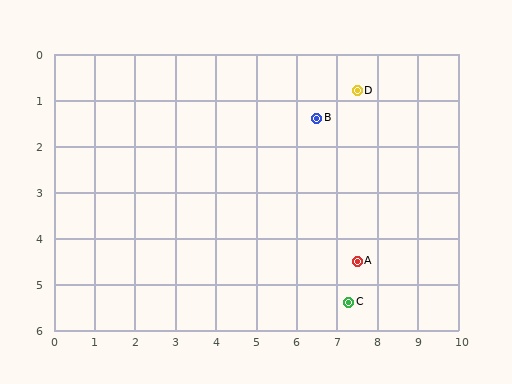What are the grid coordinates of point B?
Point B is at approximately (6.5, 1.4).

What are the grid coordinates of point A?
Point A is at approximately (7.5, 4.5).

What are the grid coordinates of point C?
Point C is at approximately (7.3, 5.4).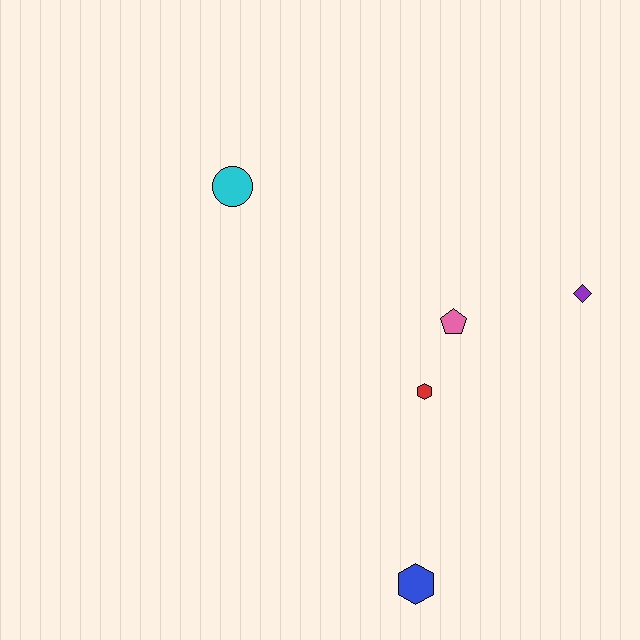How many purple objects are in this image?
There is 1 purple object.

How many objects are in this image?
There are 5 objects.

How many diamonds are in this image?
There is 1 diamond.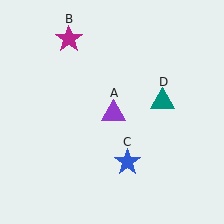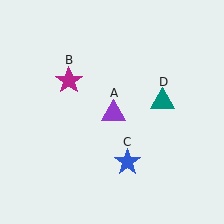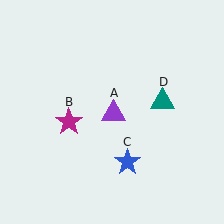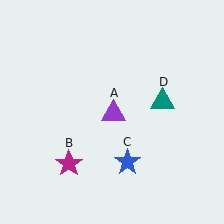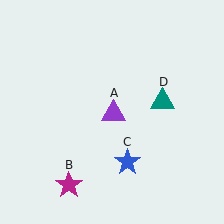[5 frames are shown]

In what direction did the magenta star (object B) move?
The magenta star (object B) moved down.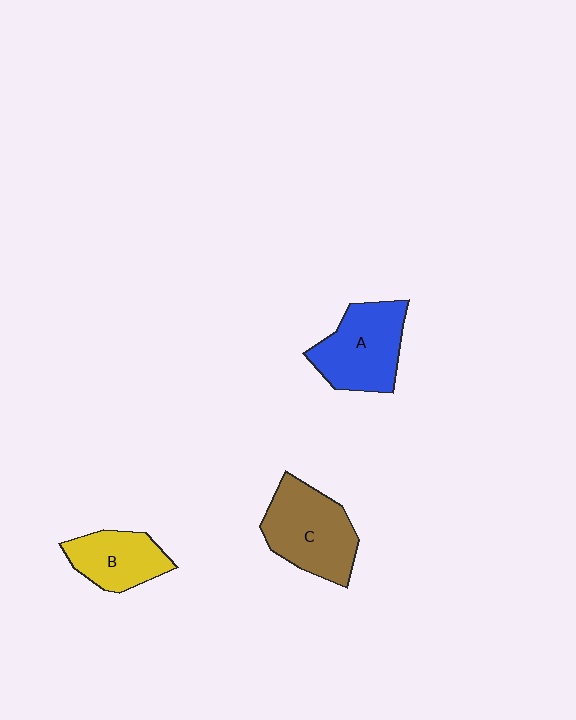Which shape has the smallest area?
Shape B (yellow).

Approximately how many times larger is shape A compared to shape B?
Approximately 1.4 times.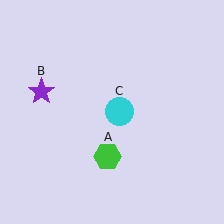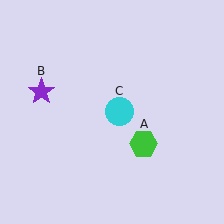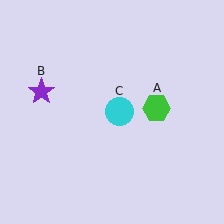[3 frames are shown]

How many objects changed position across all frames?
1 object changed position: green hexagon (object A).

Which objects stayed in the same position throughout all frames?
Purple star (object B) and cyan circle (object C) remained stationary.